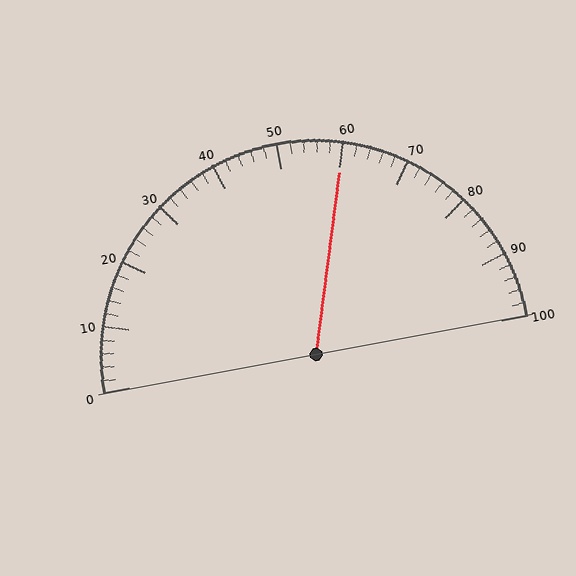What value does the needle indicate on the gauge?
The needle indicates approximately 60.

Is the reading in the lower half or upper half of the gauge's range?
The reading is in the upper half of the range (0 to 100).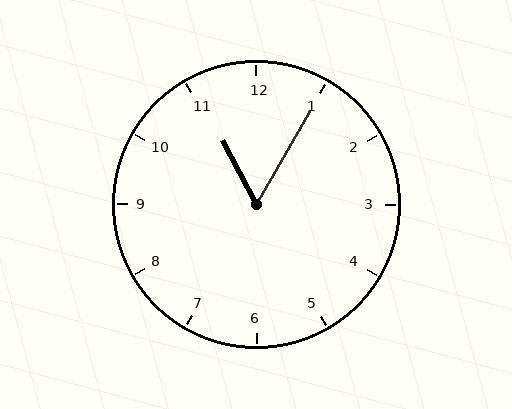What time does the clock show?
11:05.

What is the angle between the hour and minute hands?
Approximately 58 degrees.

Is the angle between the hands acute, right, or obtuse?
It is acute.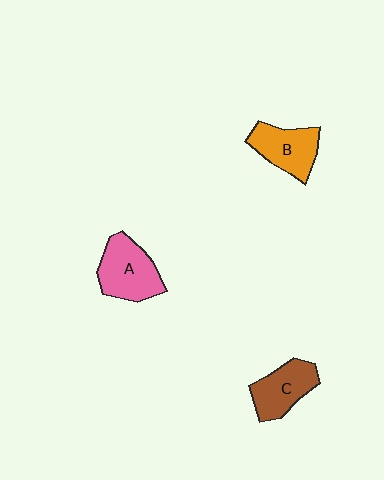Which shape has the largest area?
Shape A (pink).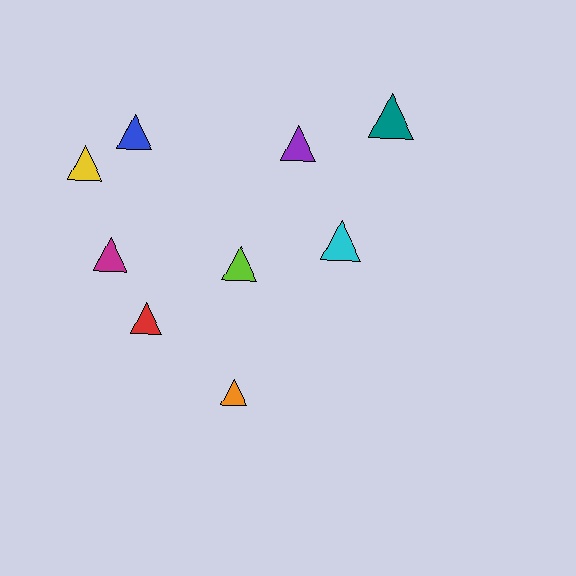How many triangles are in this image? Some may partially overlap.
There are 9 triangles.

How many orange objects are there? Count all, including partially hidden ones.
There is 1 orange object.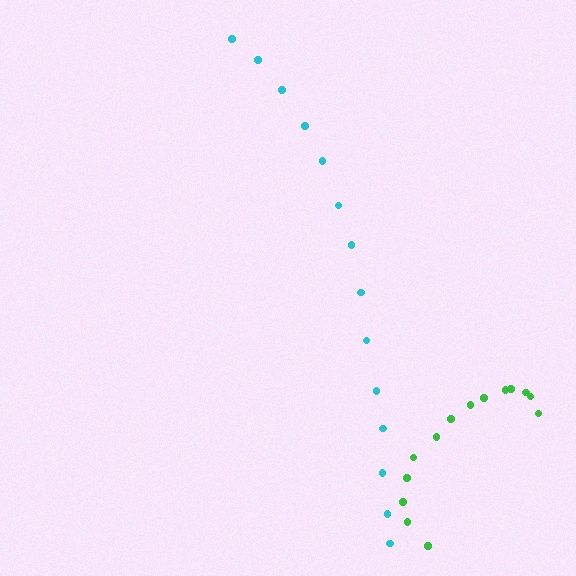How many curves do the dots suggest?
There are 2 distinct paths.